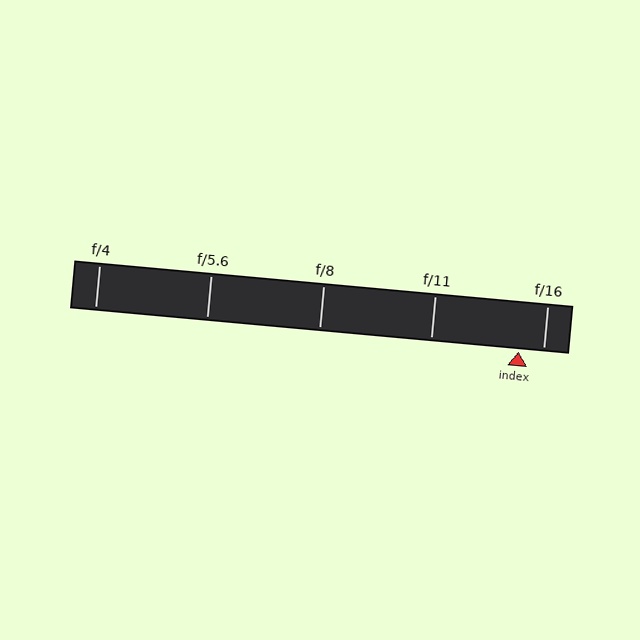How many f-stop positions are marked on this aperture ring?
There are 5 f-stop positions marked.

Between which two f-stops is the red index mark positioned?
The index mark is between f/11 and f/16.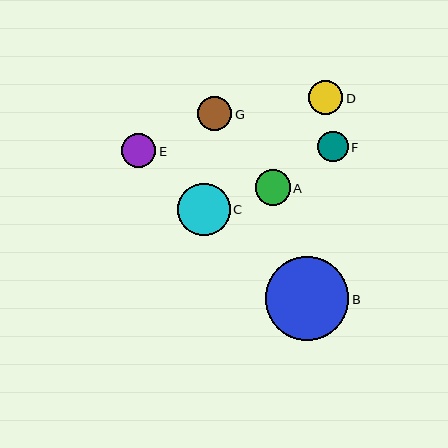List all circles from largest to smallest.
From largest to smallest: B, C, A, E, D, G, F.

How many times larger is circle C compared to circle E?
Circle C is approximately 1.5 times the size of circle E.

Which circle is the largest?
Circle B is the largest with a size of approximately 84 pixels.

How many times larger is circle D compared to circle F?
Circle D is approximately 1.1 times the size of circle F.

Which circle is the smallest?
Circle F is the smallest with a size of approximately 30 pixels.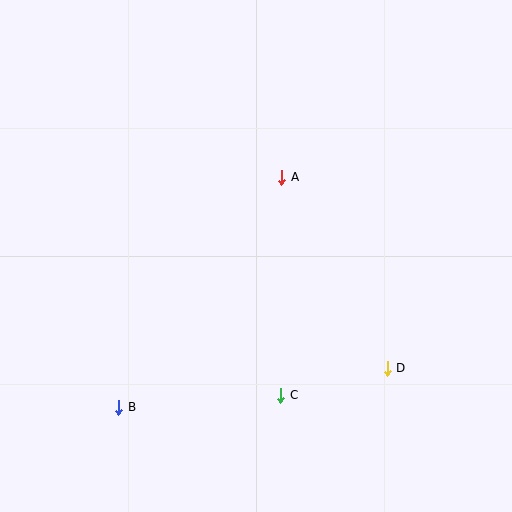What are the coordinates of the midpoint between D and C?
The midpoint between D and C is at (334, 382).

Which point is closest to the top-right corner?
Point A is closest to the top-right corner.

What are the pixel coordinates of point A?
Point A is at (282, 177).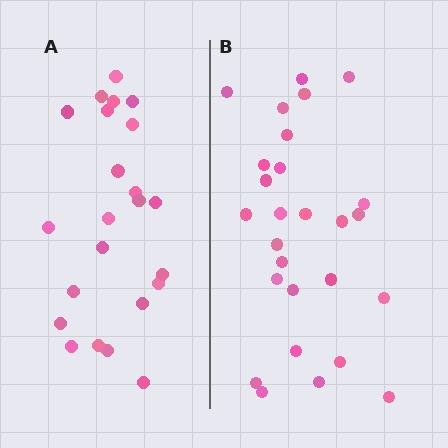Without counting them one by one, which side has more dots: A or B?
Region B (the right region) has more dots.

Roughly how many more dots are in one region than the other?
Region B has about 4 more dots than region A.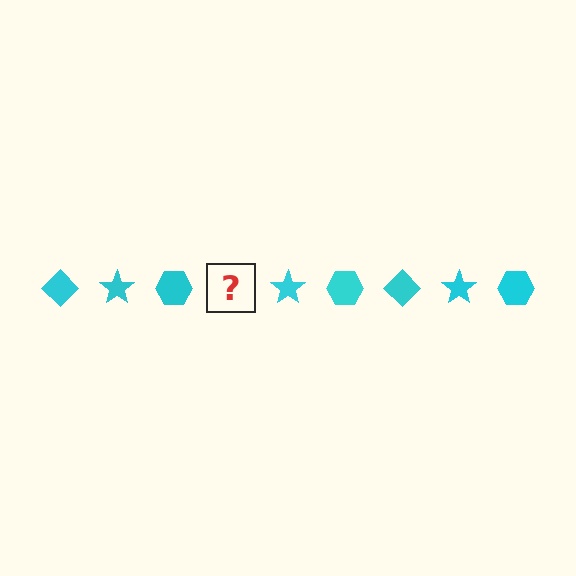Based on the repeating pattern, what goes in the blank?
The blank should be a cyan diamond.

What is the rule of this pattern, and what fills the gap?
The rule is that the pattern cycles through diamond, star, hexagon shapes in cyan. The gap should be filled with a cyan diamond.